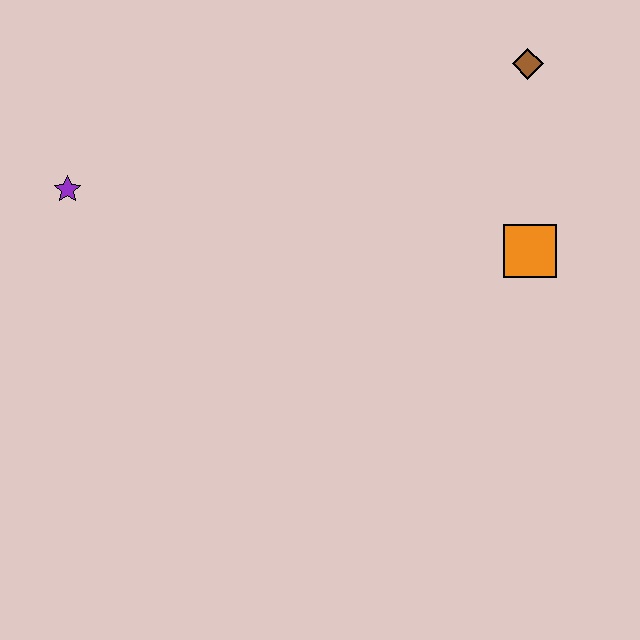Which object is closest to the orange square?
The brown diamond is closest to the orange square.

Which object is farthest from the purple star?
The brown diamond is farthest from the purple star.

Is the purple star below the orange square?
No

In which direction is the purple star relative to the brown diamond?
The purple star is to the left of the brown diamond.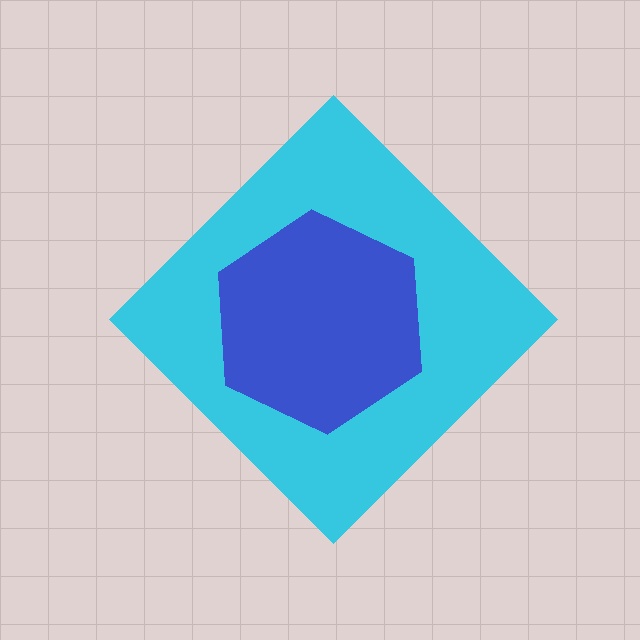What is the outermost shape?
The cyan diamond.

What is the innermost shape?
The blue hexagon.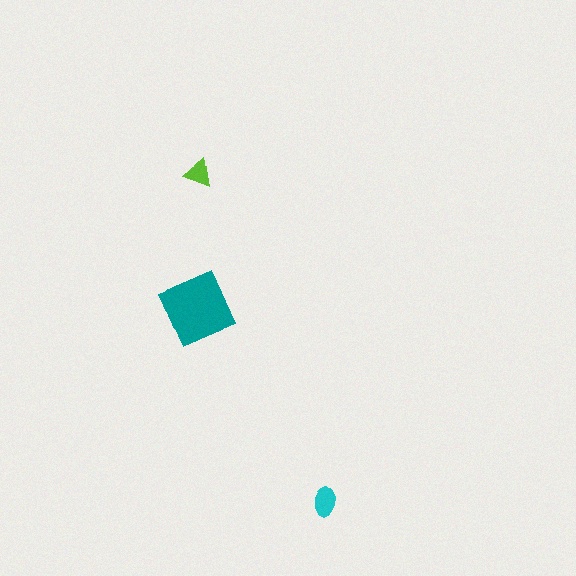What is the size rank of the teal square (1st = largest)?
1st.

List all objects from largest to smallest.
The teal square, the cyan ellipse, the lime triangle.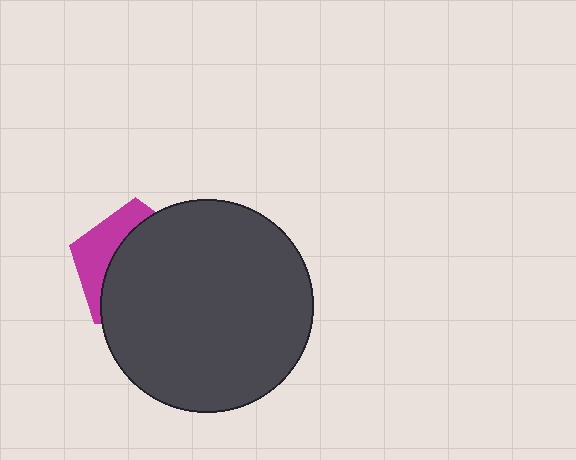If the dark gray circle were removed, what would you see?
You would see the complete magenta pentagon.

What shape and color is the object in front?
The object in front is a dark gray circle.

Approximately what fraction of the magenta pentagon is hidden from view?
Roughly 70% of the magenta pentagon is hidden behind the dark gray circle.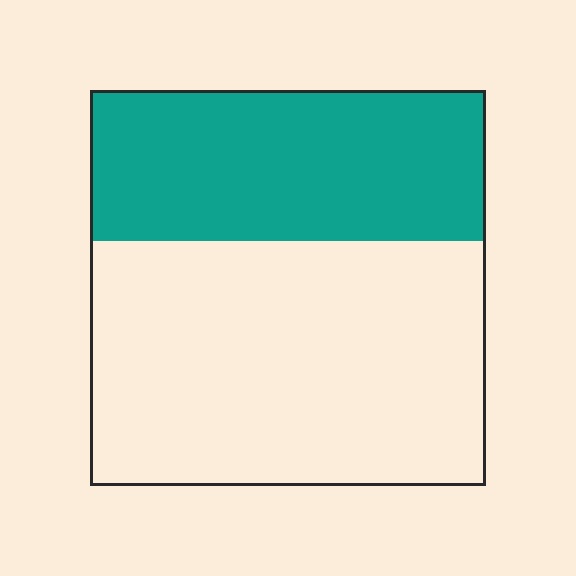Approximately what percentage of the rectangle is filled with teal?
Approximately 40%.